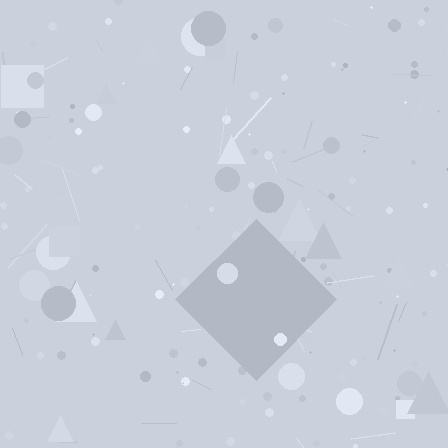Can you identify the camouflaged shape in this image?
The camouflaged shape is a diamond.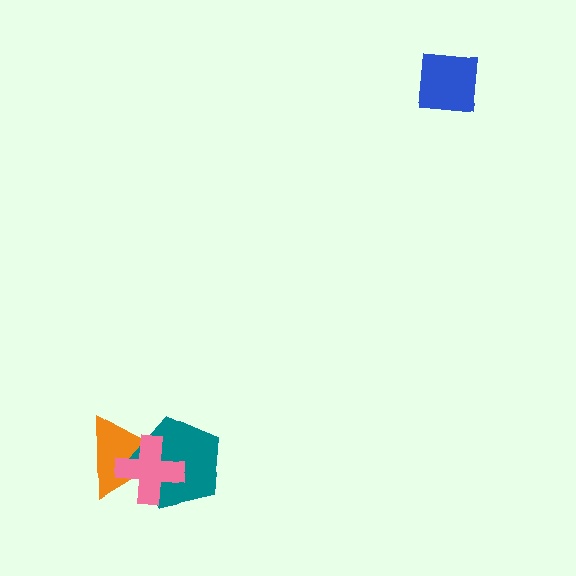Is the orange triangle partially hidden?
Yes, it is partially covered by another shape.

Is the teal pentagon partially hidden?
Yes, it is partially covered by another shape.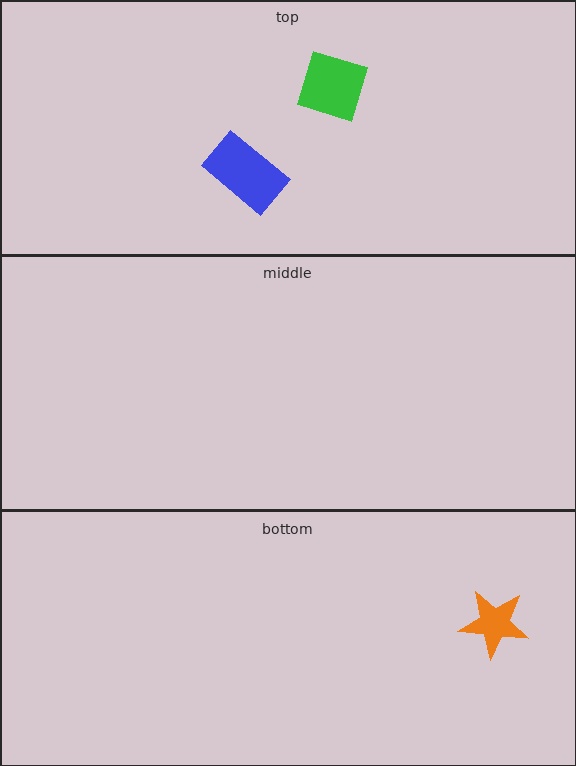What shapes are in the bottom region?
The orange star.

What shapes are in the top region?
The green square, the blue rectangle.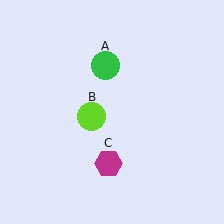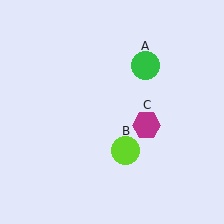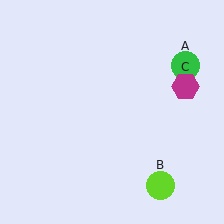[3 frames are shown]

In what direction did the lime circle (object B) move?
The lime circle (object B) moved down and to the right.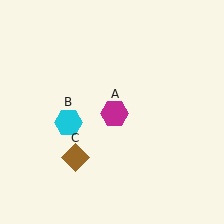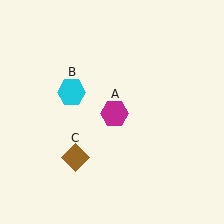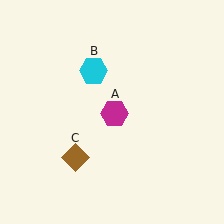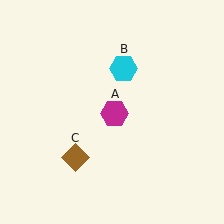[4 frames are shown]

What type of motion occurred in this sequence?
The cyan hexagon (object B) rotated clockwise around the center of the scene.